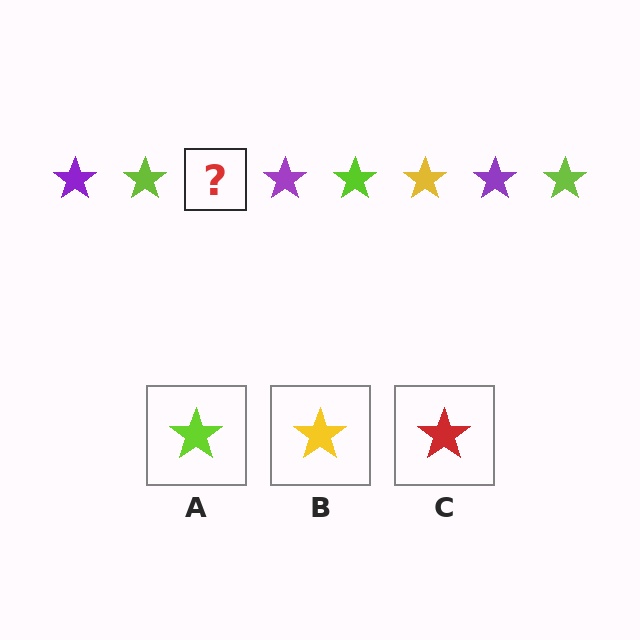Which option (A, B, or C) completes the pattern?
B.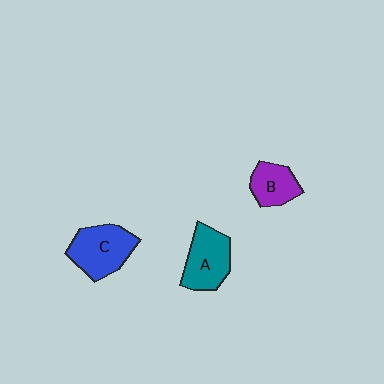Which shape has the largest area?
Shape C (blue).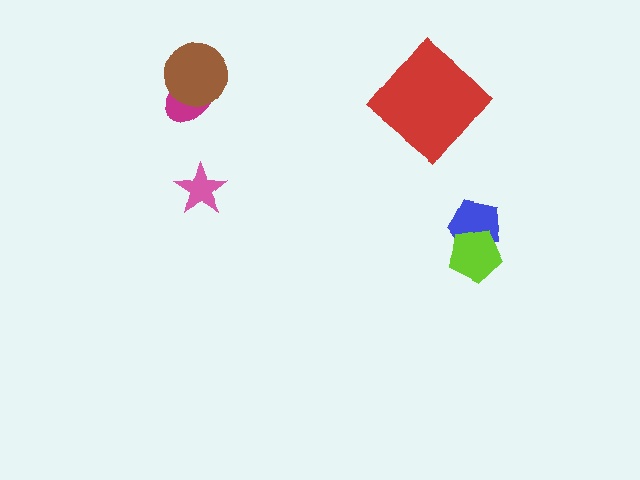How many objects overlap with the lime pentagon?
1 object overlaps with the lime pentagon.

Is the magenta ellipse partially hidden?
Yes, it is partially covered by another shape.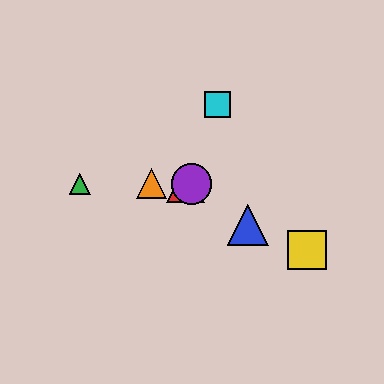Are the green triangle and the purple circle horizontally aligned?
Yes, both are at y≈184.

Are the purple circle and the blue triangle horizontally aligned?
No, the purple circle is at y≈184 and the blue triangle is at y≈225.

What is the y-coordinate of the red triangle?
The red triangle is at y≈184.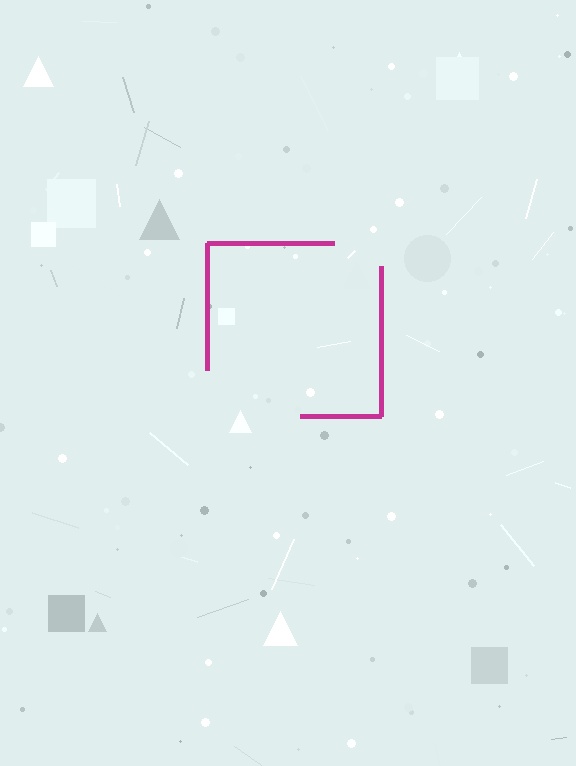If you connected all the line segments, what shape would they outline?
They would outline a square.